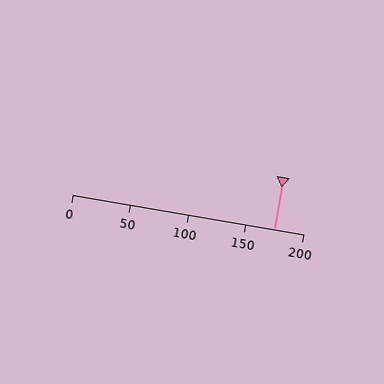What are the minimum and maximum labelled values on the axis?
The axis runs from 0 to 200.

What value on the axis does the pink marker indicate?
The marker indicates approximately 175.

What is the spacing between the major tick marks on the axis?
The major ticks are spaced 50 apart.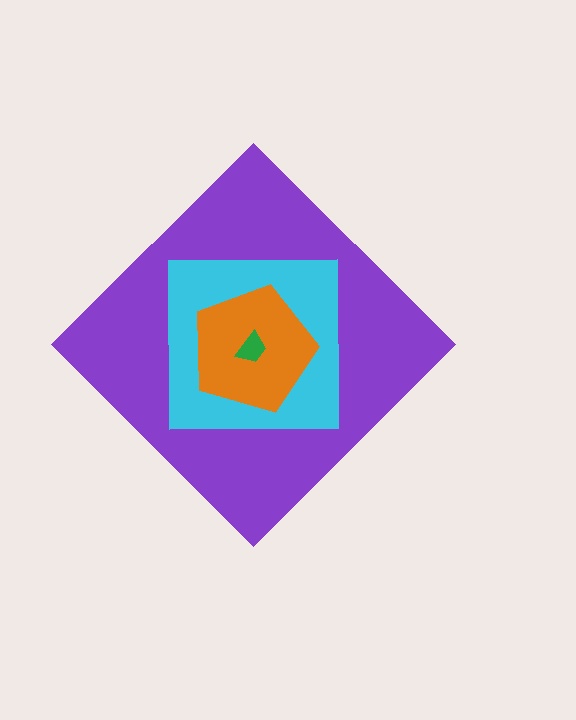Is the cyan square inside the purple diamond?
Yes.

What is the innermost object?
The green trapezoid.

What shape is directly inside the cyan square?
The orange pentagon.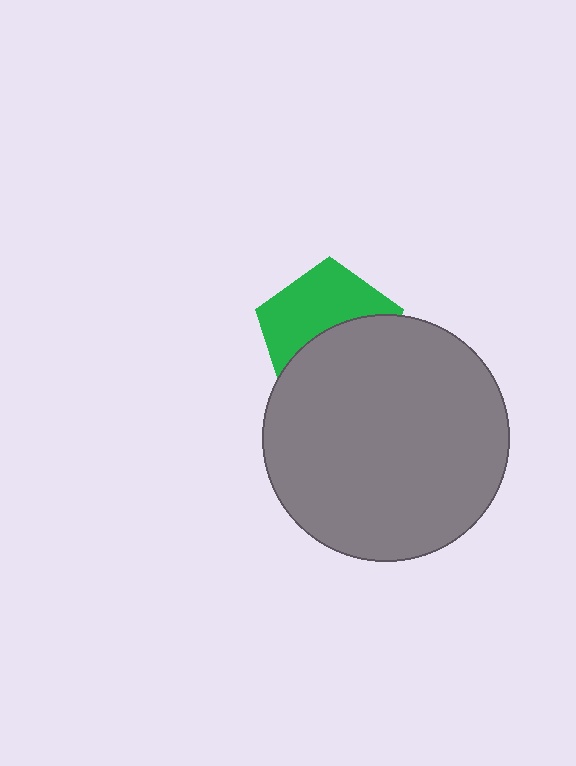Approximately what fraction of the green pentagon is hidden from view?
Roughly 50% of the green pentagon is hidden behind the gray circle.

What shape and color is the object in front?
The object in front is a gray circle.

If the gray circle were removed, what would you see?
You would see the complete green pentagon.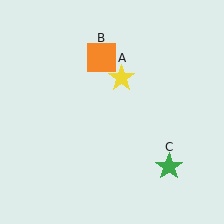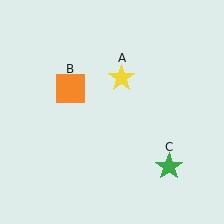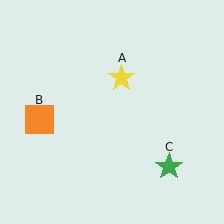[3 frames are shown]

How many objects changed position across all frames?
1 object changed position: orange square (object B).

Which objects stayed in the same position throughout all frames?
Yellow star (object A) and green star (object C) remained stationary.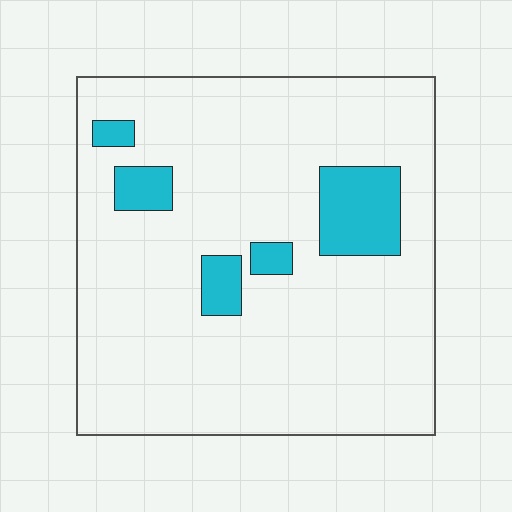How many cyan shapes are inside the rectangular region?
5.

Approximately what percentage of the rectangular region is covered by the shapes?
Approximately 10%.